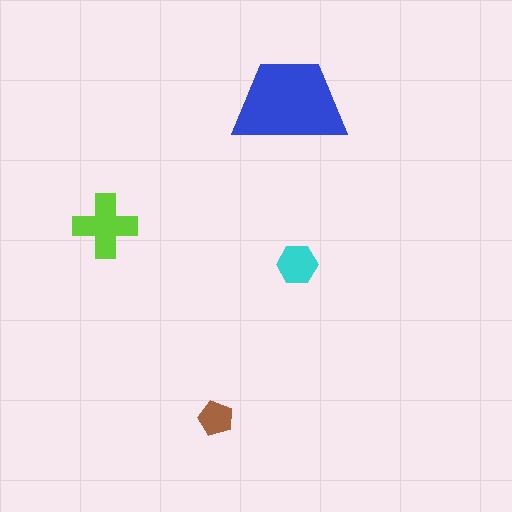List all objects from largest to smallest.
The blue trapezoid, the lime cross, the cyan hexagon, the brown pentagon.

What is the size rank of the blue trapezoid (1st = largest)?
1st.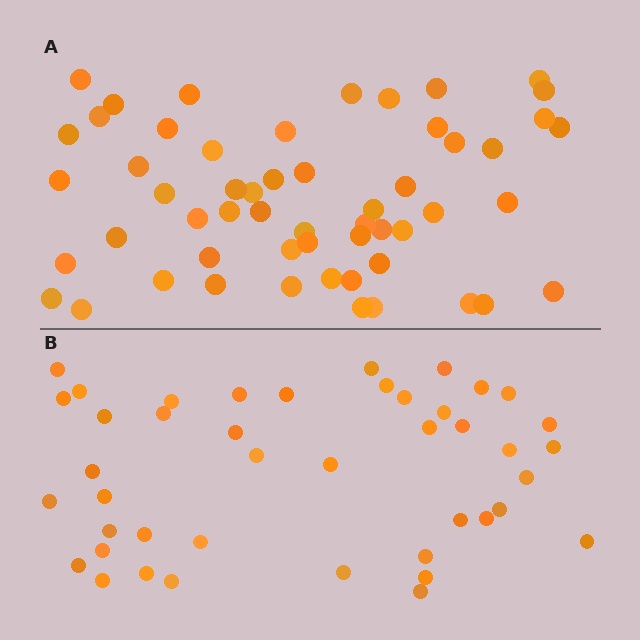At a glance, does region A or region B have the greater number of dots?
Region A (the top region) has more dots.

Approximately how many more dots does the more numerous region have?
Region A has roughly 12 or so more dots than region B.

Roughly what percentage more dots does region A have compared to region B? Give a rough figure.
About 30% more.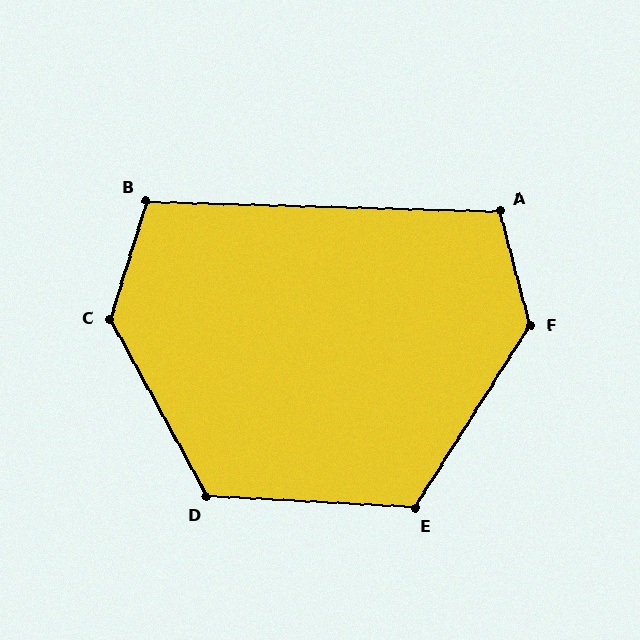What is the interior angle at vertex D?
Approximately 121 degrees (obtuse).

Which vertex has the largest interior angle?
C, at approximately 134 degrees.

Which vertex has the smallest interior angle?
B, at approximately 106 degrees.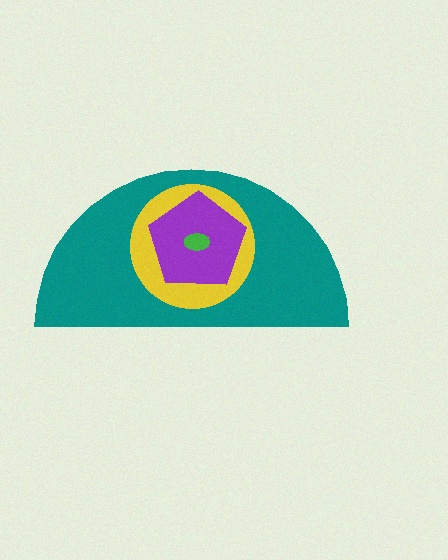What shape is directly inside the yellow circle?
The purple pentagon.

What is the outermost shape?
The teal semicircle.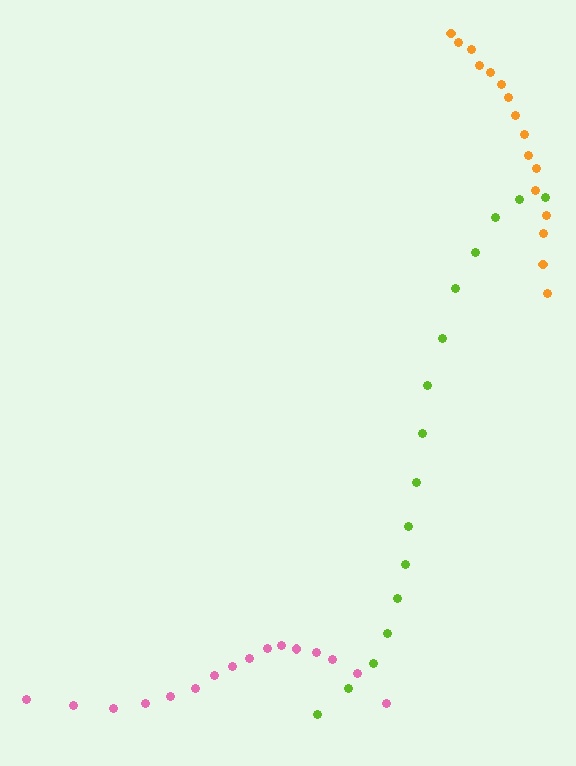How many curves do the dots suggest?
There are 3 distinct paths.